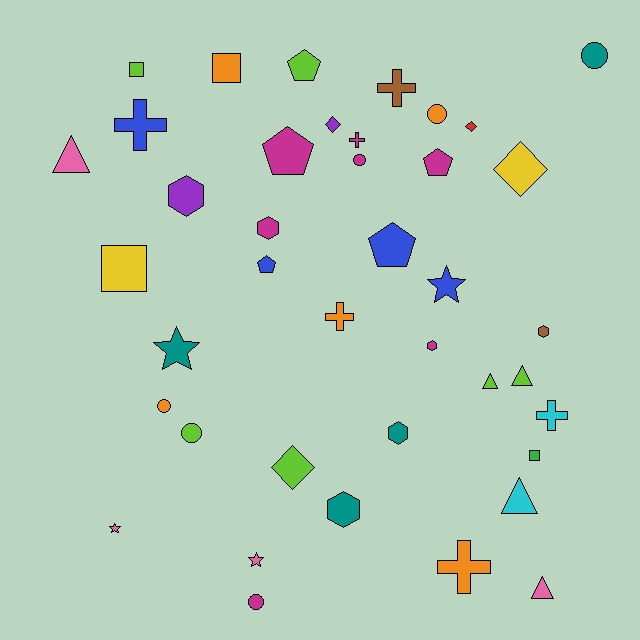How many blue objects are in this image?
There are 4 blue objects.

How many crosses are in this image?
There are 6 crosses.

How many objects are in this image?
There are 40 objects.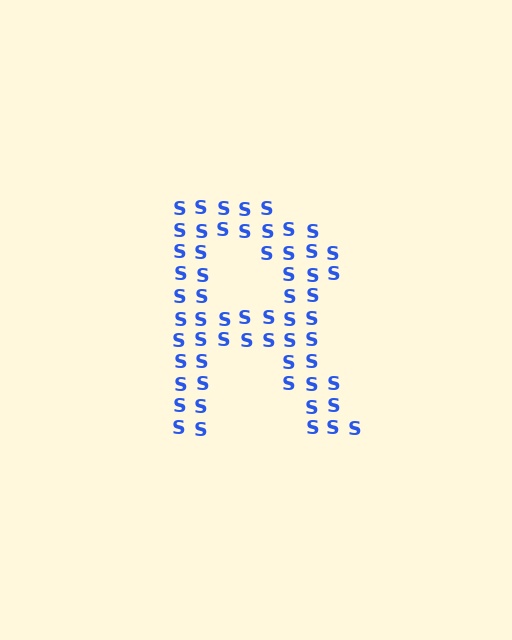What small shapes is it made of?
It is made of small letter S's.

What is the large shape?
The large shape is the letter R.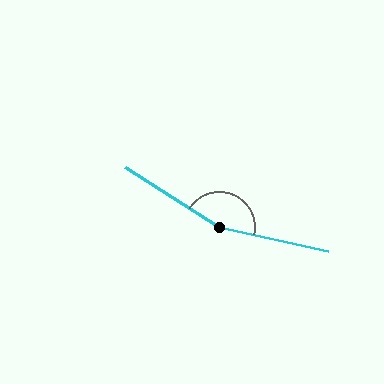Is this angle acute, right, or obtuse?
It is obtuse.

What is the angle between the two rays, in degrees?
Approximately 160 degrees.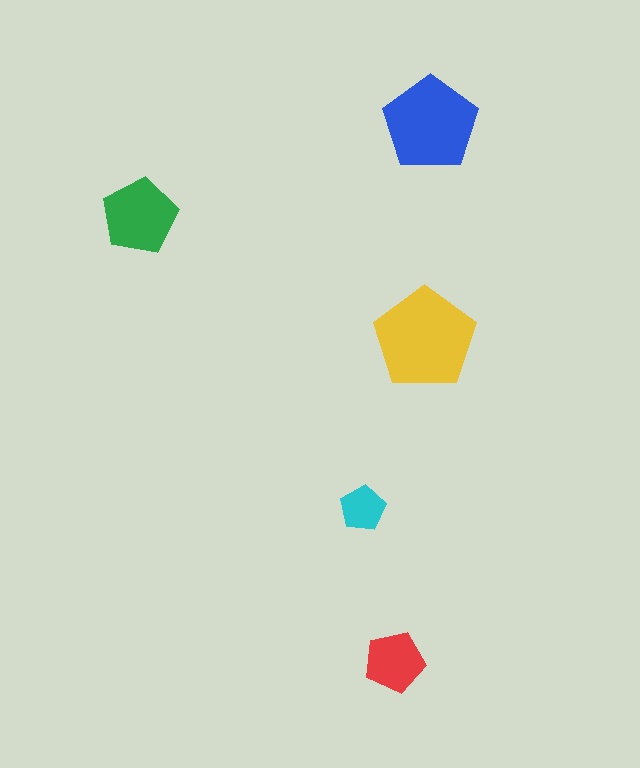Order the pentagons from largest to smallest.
the yellow one, the blue one, the green one, the red one, the cyan one.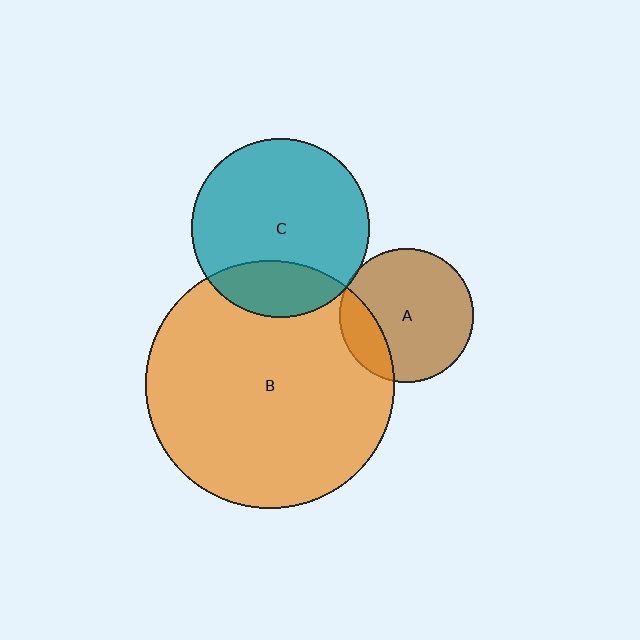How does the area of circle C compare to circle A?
Approximately 1.8 times.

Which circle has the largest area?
Circle B (orange).